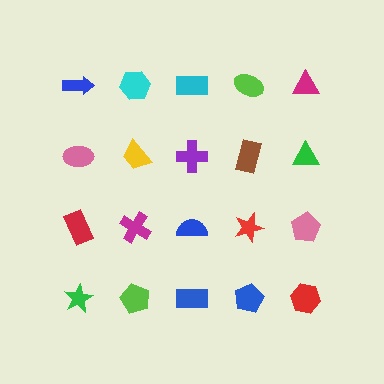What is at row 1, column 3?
A cyan rectangle.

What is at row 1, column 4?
A lime ellipse.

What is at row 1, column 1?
A blue arrow.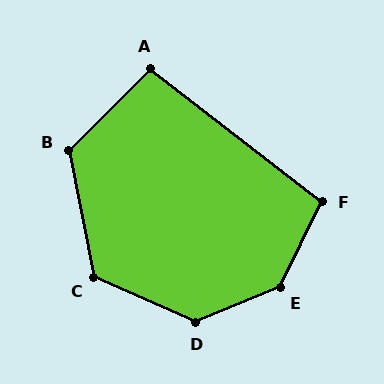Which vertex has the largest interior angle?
E, at approximately 138 degrees.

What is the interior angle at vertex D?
Approximately 134 degrees (obtuse).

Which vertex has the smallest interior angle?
A, at approximately 97 degrees.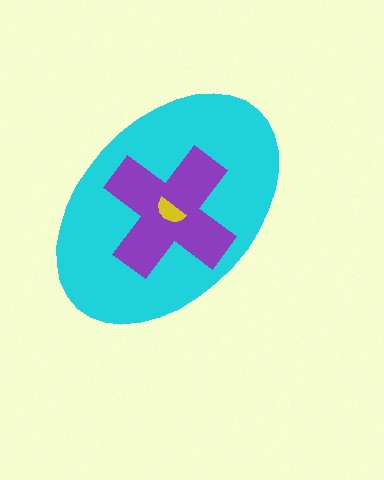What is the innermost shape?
The yellow semicircle.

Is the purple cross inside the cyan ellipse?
Yes.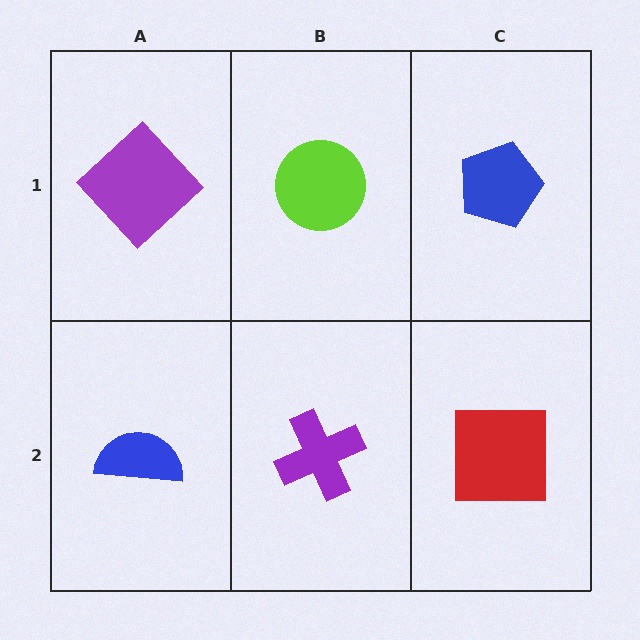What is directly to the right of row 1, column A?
A lime circle.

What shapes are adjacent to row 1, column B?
A purple cross (row 2, column B), a purple diamond (row 1, column A), a blue pentagon (row 1, column C).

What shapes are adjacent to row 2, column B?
A lime circle (row 1, column B), a blue semicircle (row 2, column A), a red square (row 2, column C).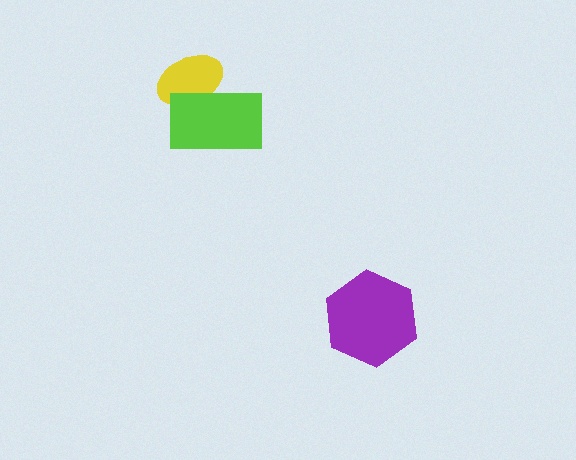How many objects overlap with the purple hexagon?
0 objects overlap with the purple hexagon.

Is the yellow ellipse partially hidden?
Yes, it is partially covered by another shape.